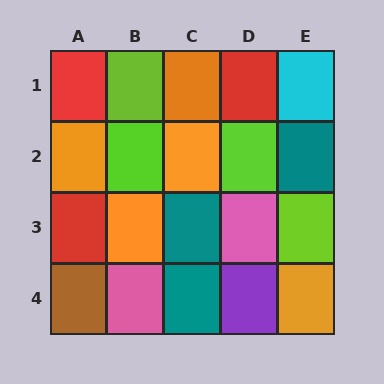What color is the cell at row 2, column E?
Teal.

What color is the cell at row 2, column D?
Lime.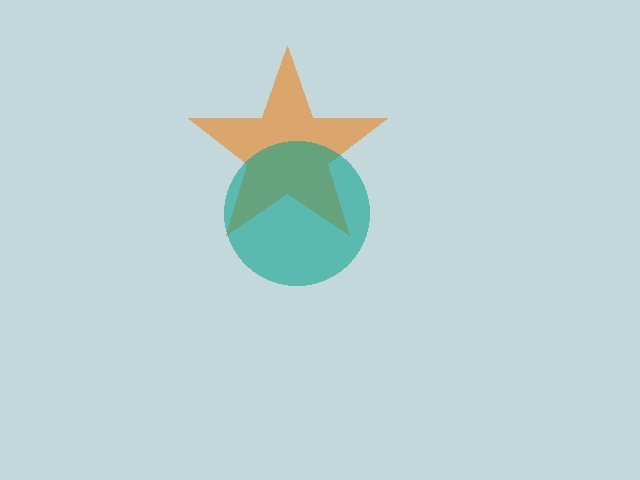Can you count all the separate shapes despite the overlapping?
Yes, there are 2 separate shapes.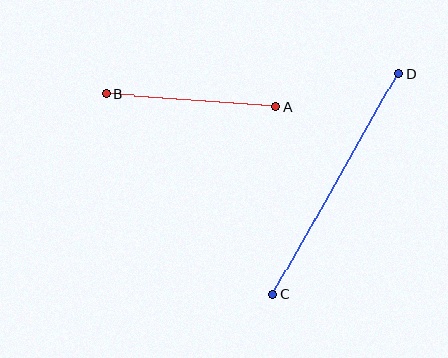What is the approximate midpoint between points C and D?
The midpoint is at approximately (336, 184) pixels.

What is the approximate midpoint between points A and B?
The midpoint is at approximately (191, 101) pixels.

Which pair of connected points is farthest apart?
Points C and D are farthest apart.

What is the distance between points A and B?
The distance is approximately 170 pixels.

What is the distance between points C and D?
The distance is approximately 254 pixels.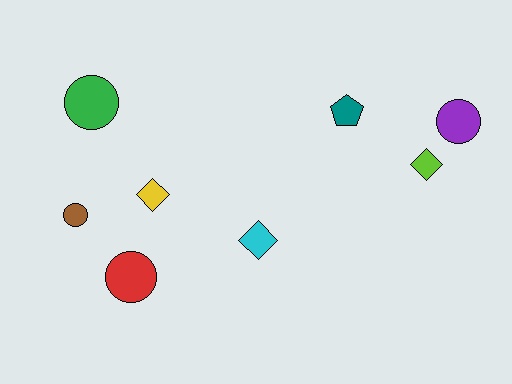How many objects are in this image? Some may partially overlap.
There are 8 objects.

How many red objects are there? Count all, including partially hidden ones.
There is 1 red object.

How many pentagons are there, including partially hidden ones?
There is 1 pentagon.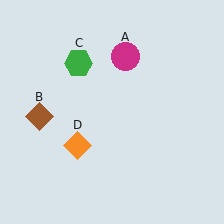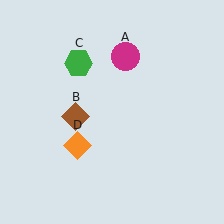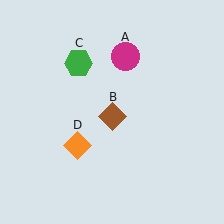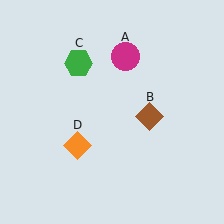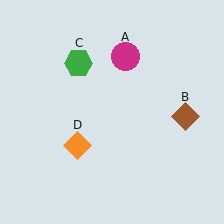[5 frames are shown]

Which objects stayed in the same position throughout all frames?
Magenta circle (object A) and green hexagon (object C) and orange diamond (object D) remained stationary.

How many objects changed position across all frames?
1 object changed position: brown diamond (object B).